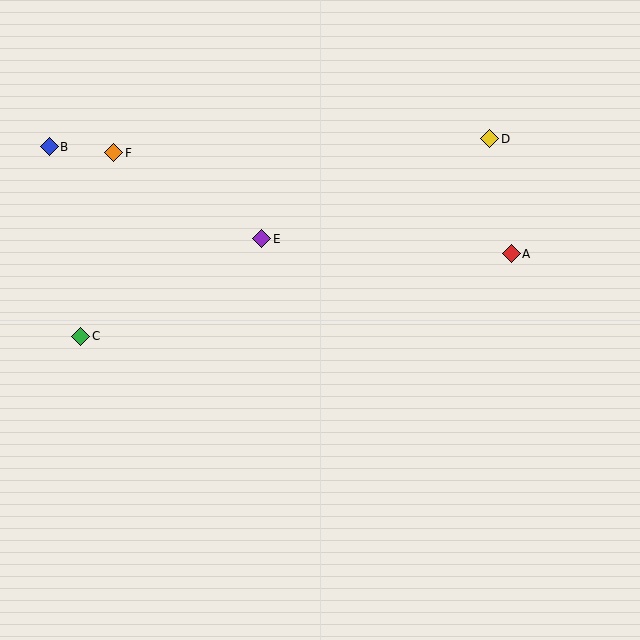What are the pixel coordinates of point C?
Point C is at (81, 336).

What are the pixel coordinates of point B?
Point B is at (49, 147).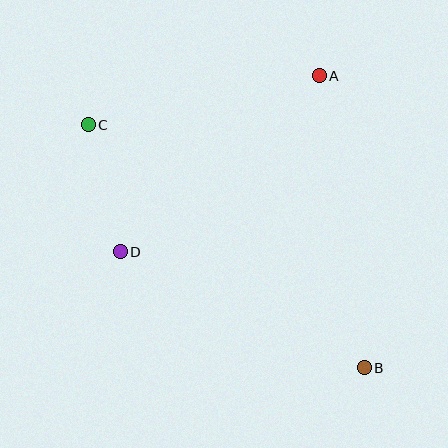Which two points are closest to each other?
Points C and D are closest to each other.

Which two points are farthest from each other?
Points B and C are farthest from each other.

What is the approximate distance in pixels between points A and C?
The distance between A and C is approximately 236 pixels.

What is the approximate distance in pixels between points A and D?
The distance between A and D is approximately 265 pixels.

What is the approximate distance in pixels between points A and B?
The distance between A and B is approximately 295 pixels.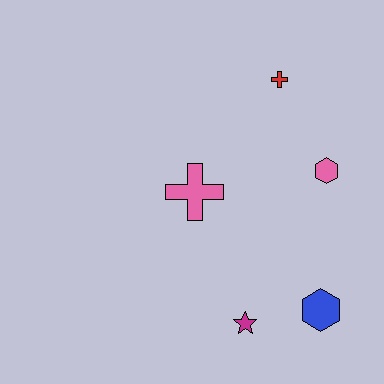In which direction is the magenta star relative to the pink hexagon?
The magenta star is below the pink hexagon.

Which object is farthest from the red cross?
The magenta star is farthest from the red cross.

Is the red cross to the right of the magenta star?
Yes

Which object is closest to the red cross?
The pink hexagon is closest to the red cross.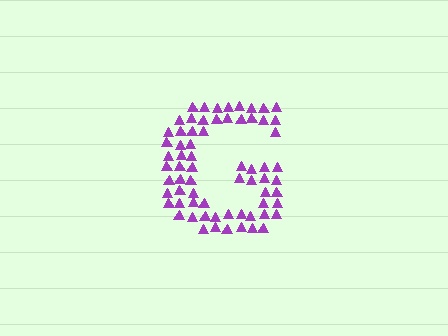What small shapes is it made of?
It is made of small triangles.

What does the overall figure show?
The overall figure shows the letter G.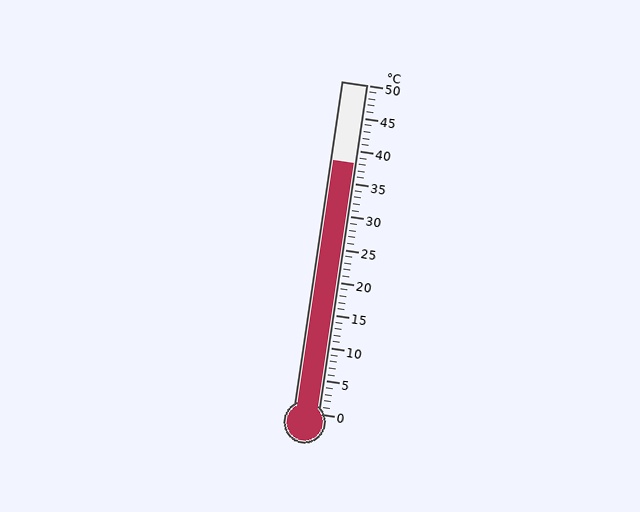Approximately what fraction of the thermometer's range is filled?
The thermometer is filled to approximately 75% of its range.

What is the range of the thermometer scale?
The thermometer scale ranges from 0°C to 50°C.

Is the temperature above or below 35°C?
The temperature is above 35°C.